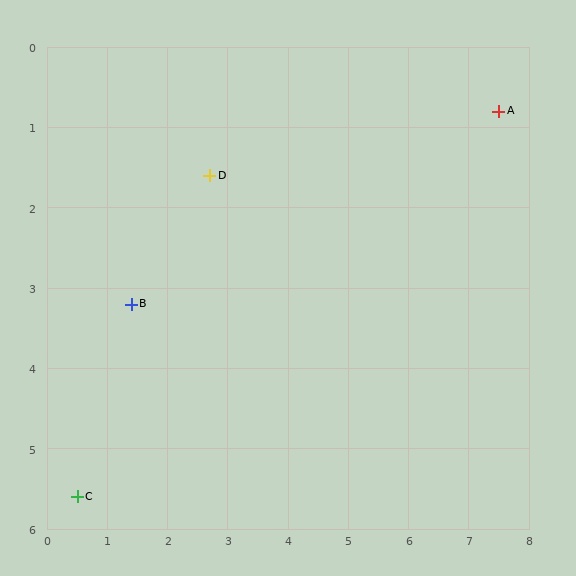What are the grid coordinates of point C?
Point C is at approximately (0.5, 5.6).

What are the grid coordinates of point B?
Point B is at approximately (1.4, 3.2).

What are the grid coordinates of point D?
Point D is at approximately (2.7, 1.6).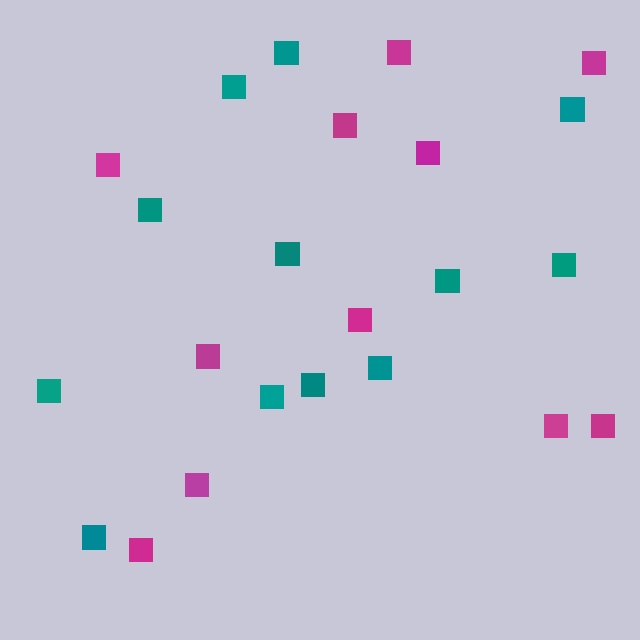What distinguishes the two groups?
There are 2 groups: one group of teal squares (12) and one group of magenta squares (11).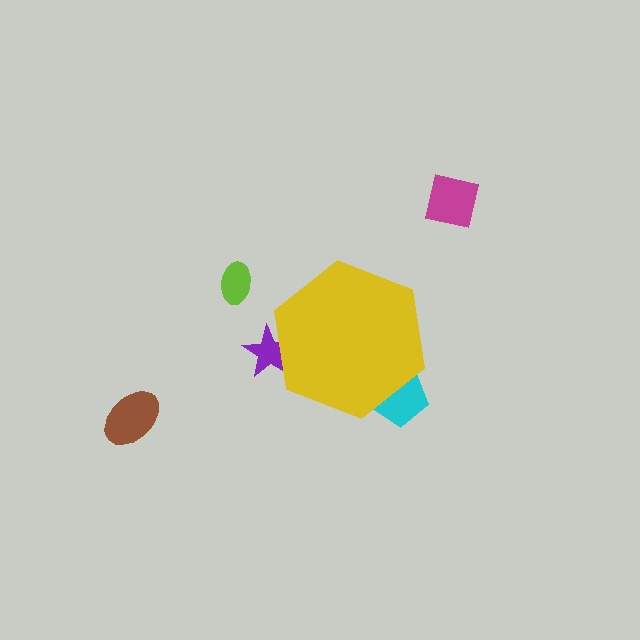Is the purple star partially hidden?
Yes, the purple star is partially hidden behind the yellow hexagon.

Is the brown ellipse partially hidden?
No, the brown ellipse is fully visible.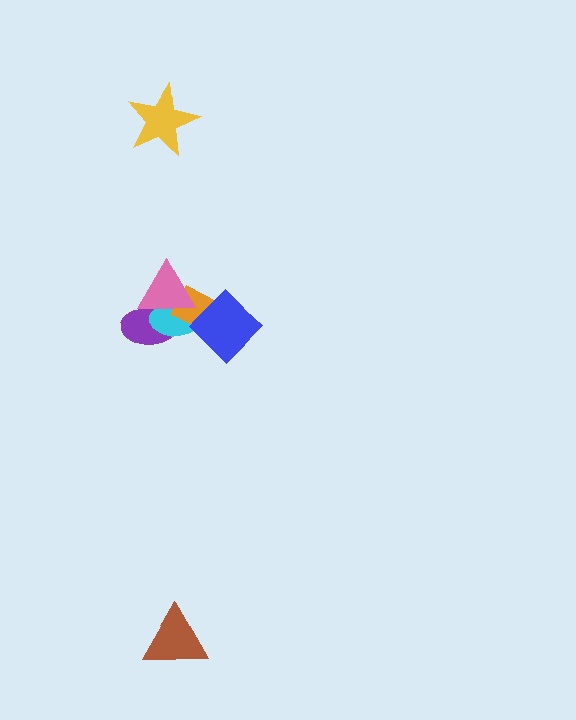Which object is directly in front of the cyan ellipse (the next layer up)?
The orange rectangle is directly in front of the cyan ellipse.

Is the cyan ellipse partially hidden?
Yes, it is partially covered by another shape.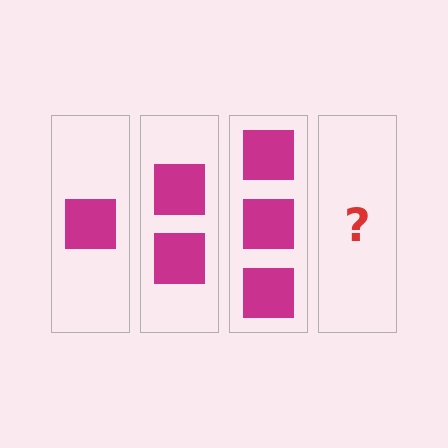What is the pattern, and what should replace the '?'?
The pattern is that each step adds one more square. The '?' should be 4 squares.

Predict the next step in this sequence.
The next step is 4 squares.